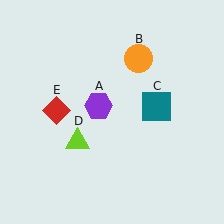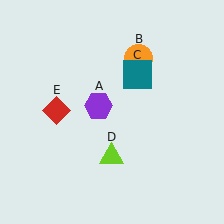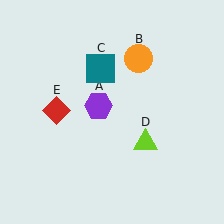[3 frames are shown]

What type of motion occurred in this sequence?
The teal square (object C), lime triangle (object D) rotated counterclockwise around the center of the scene.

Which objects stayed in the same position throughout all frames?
Purple hexagon (object A) and orange circle (object B) and red diamond (object E) remained stationary.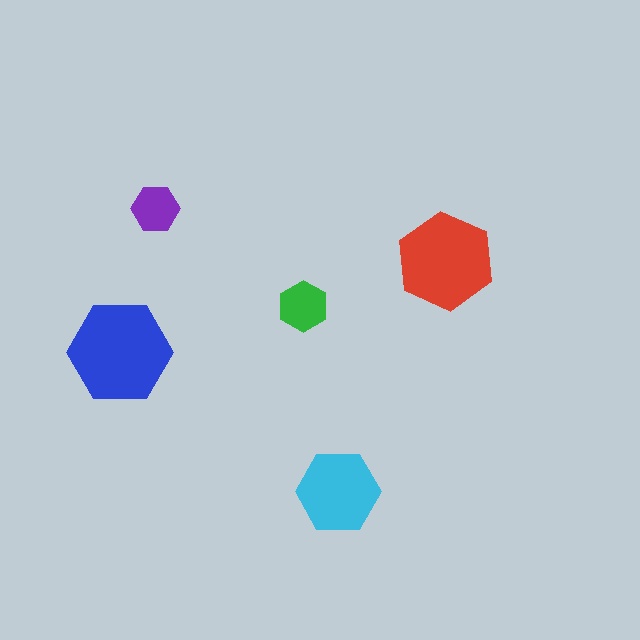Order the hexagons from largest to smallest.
the blue one, the red one, the cyan one, the green one, the purple one.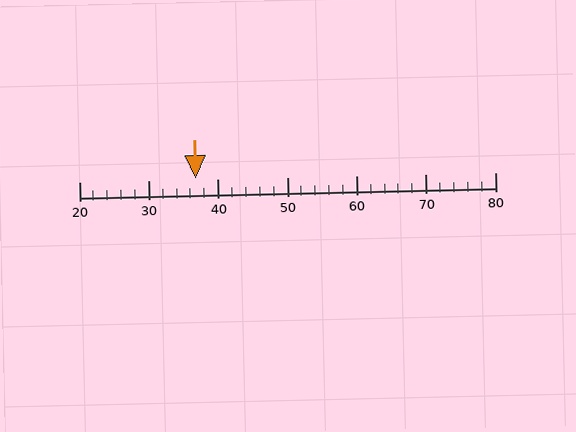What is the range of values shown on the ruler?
The ruler shows values from 20 to 80.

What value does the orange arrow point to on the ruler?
The orange arrow points to approximately 37.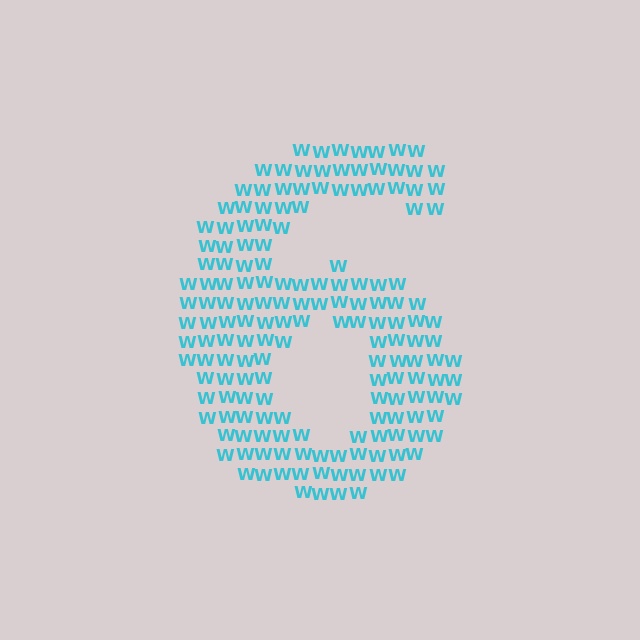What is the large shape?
The large shape is the digit 6.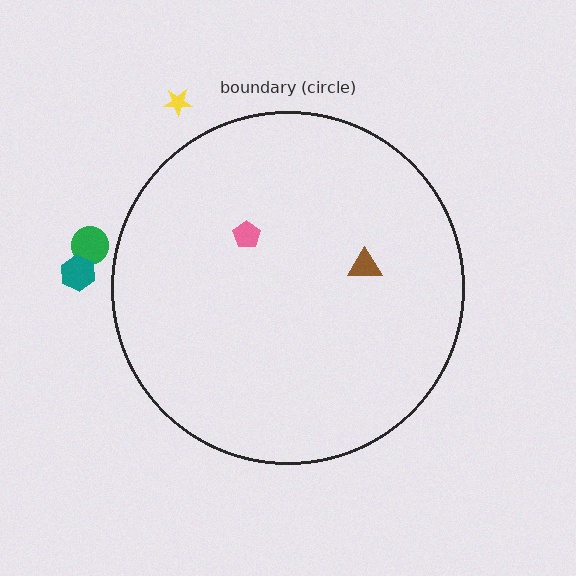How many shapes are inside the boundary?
2 inside, 3 outside.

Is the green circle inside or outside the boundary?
Outside.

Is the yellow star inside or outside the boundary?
Outside.